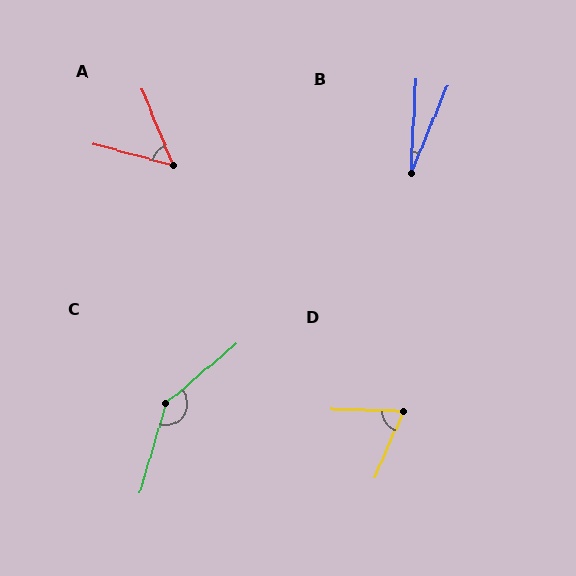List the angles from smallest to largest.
B (20°), A (53°), D (68°), C (147°).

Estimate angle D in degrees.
Approximately 68 degrees.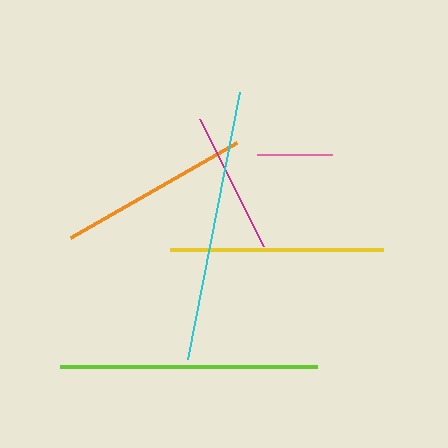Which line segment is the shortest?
The pink line is the shortest at approximately 75 pixels.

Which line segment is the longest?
The cyan line is the longest at approximately 272 pixels.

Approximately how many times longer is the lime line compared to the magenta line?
The lime line is approximately 1.8 times the length of the magenta line.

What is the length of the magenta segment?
The magenta segment is approximately 142 pixels long.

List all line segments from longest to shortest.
From longest to shortest: cyan, lime, yellow, orange, magenta, pink.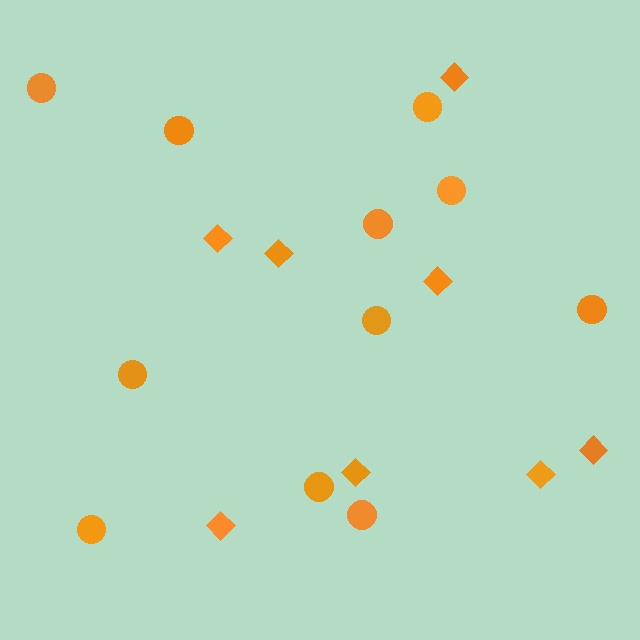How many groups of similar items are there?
There are 2 groups: one group of diamonds (8) and one group of circles (11).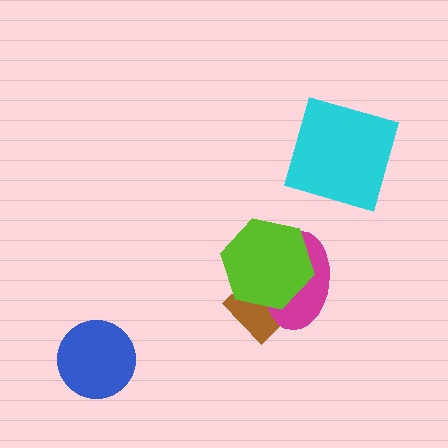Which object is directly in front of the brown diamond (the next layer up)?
The magenta ellipse is directly in front of the brown diamond.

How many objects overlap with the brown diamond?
2 objects overlap with the brown diamond.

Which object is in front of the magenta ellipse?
The lime hexagon is in front of the magenta ellipse.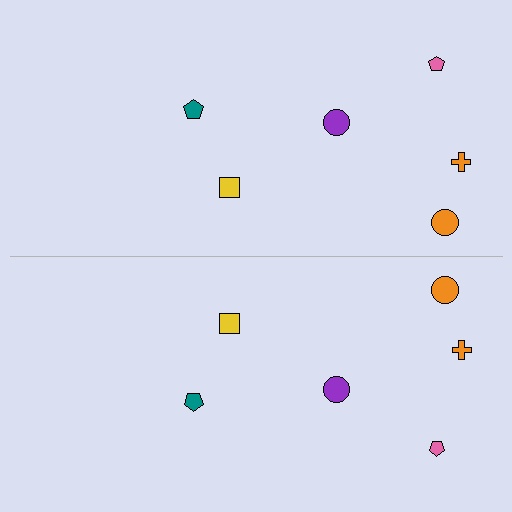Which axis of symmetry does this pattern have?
The pattern has a horizontal axis of symmetry running through the center of the image.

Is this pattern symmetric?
Yes, this pattern has bilateral (reflection) symmetry.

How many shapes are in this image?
There are 12 shapes in this image.